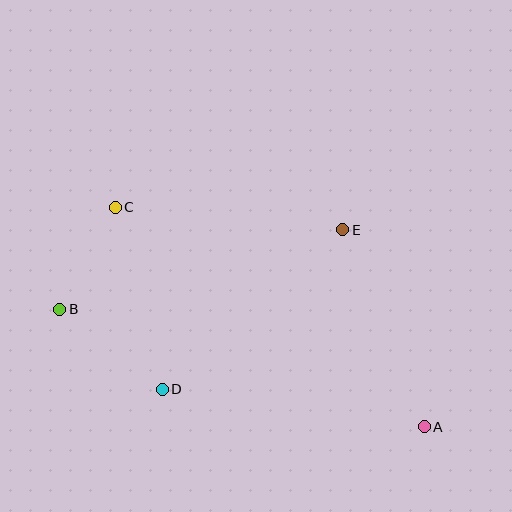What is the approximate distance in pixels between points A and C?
The distance between A and C is approximately 379 pixels.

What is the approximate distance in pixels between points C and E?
The distance between C and E is approximately 229 pixels.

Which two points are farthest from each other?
Points A and B are farthest from each other.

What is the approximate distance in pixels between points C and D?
The distance between C and D is approximately 188 pixels.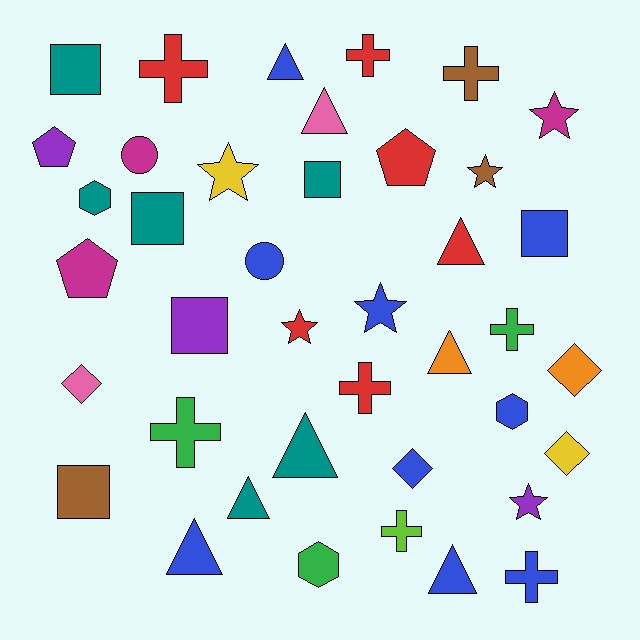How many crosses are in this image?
There are 8 crosses.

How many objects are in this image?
There are 40 objects.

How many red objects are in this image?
There are 6 red objects.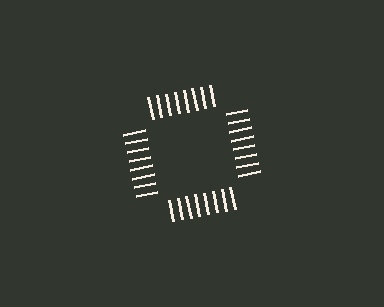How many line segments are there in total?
32 — 8 along each of the 4 edges.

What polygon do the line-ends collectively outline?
An illusory square — the line segments terminate on its edges but no continuous stroke is drawn.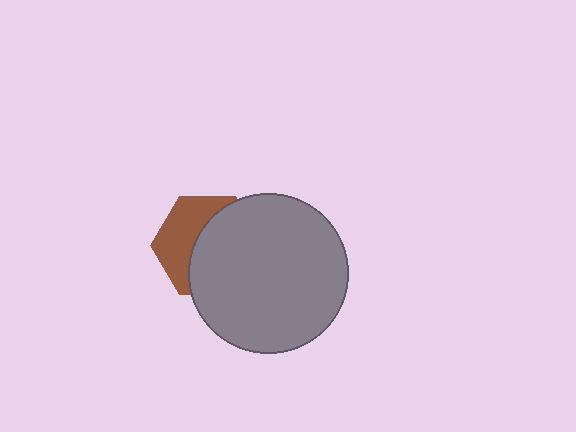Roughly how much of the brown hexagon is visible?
A small part of it is visible (roughly 42%).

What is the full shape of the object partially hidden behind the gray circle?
The partially hidden object is a brown hexagon.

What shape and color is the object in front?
The object in front is a gray circle.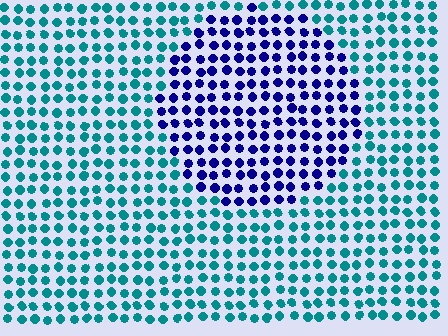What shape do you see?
I see a circle.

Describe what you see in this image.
The image is filled with small teal elements in a uniform arrangement. A circle-shaped region is visible where the elements are tinted to a slightly different hue, forming a subtle color boundary.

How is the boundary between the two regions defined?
The boundary is defined purely by a slight shift in hue (about 63 degrees). Spacing, size, and orientation are identical on both sides.